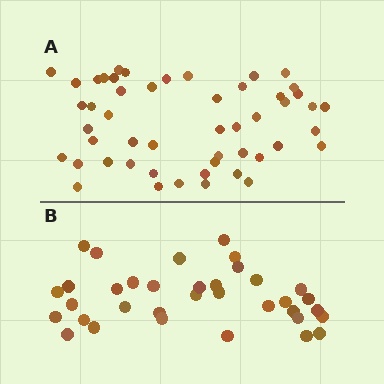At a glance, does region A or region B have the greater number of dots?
Region A (the top region) has more dots.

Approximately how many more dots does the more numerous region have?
Region A has approximately 15 more dots than region B.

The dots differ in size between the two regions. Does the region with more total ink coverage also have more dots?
No. Region B has more total ink coverage because its dots are larger, but region A actually contains more individual dots. Total area can be misleading — the number of items is what matters here.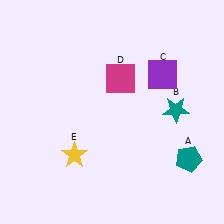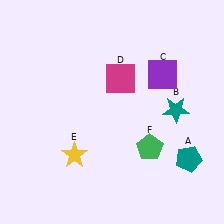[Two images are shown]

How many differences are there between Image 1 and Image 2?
There is 1 difference between the two images.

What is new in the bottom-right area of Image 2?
A green pentagon (F) was added in the bottom-right area of Image 2.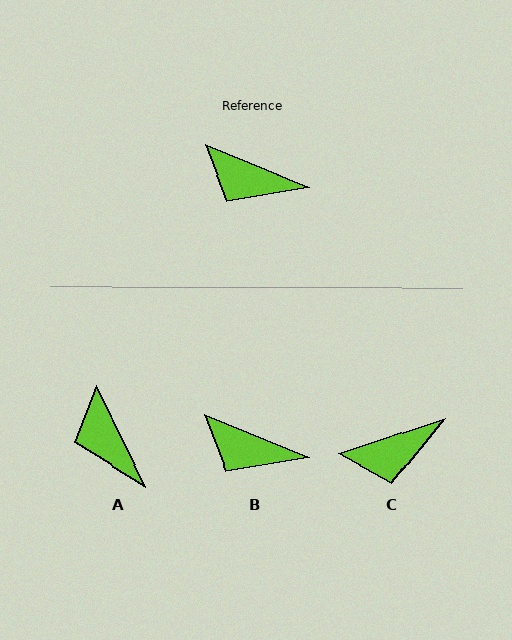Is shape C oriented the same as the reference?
No, it is off by about 41 degrees.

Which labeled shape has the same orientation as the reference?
B.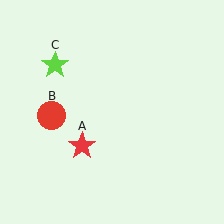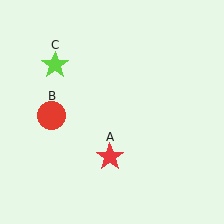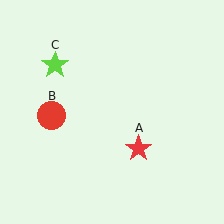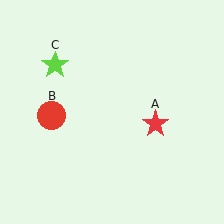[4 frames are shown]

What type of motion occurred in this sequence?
The red star (object A) rotated counterclockwise around the center of the scene.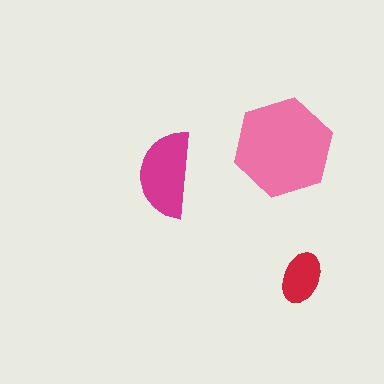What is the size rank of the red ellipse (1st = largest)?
3rd.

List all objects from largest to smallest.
The pink hexagon, the magenta semicircle, the red ellipse.